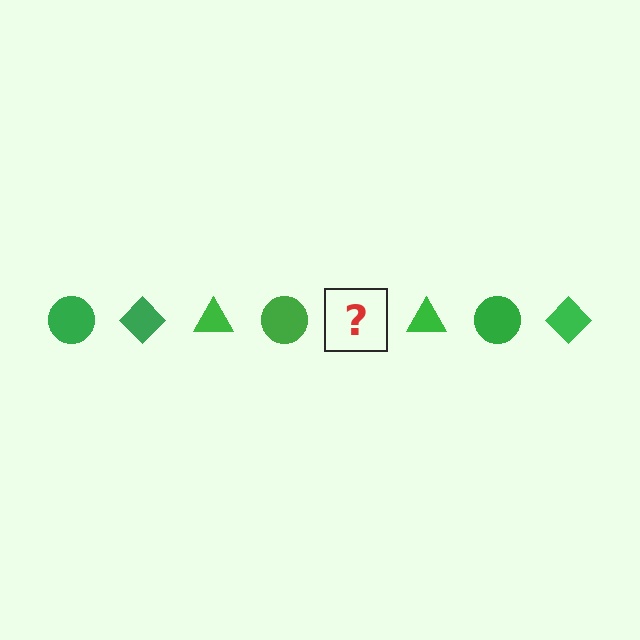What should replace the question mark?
The question mark should be replaced with a green diamond.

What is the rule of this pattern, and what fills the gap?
The rule is that the pattern cycles through circle, diamond, triangle shapes in green. The gap should be filled with a green diamond.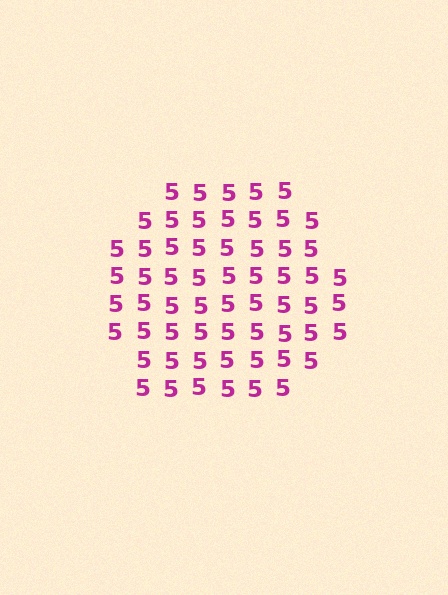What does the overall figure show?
The overall figure shows a hexagon.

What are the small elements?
The small elements are digit 5's.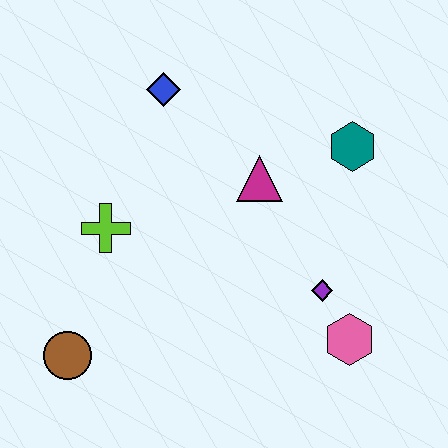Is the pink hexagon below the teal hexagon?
Yes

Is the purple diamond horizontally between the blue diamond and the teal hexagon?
Yes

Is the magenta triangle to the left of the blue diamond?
No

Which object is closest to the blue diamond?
The magenta triangle is closest to the blue diamond.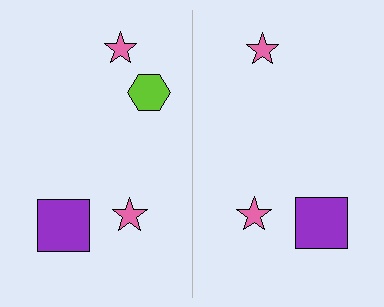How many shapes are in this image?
There are 7 shapes in this image.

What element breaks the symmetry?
A lime hexagon is missing from the right side.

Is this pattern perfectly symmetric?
No, the pattern is not perfectly symmetric. A lime hexagon is missing from the right side.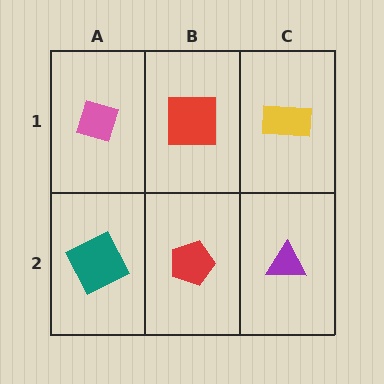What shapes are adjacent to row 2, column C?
A yellow rectangle (row 1, column C), a red pentagon (row 2, column B).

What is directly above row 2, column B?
A red square.